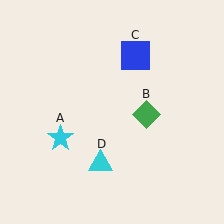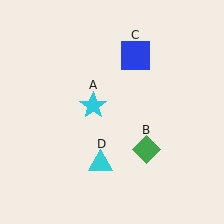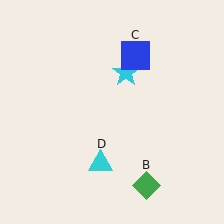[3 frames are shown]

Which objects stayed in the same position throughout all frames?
Blue square (object C) and cyan triangle (object D) remained stationary.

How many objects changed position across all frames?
2 objects changed position: cyan star (object A), green diamond (object B).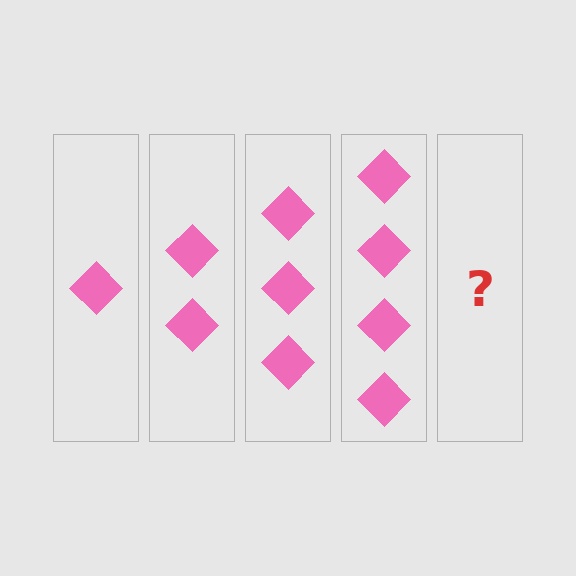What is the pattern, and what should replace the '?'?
The pattern is that each step adds one more diamond. The '?' should be 5 diamonds.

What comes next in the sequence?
The next element should be 5 diamonds.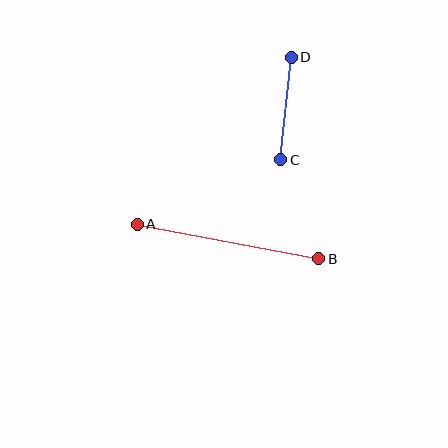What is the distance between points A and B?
The distance is approximately 185 pixels.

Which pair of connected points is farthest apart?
Points A and B are farthest apart.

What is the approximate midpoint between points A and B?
The midpoint is at approximately (228, 241) pixels.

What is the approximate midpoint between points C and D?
The midpoint is at approximately (286, 109) pixels.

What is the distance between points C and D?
The distance is approximately 103 pixels.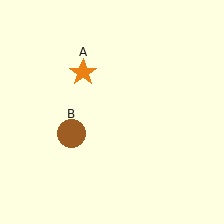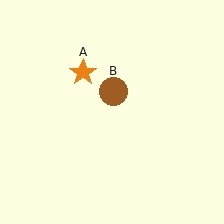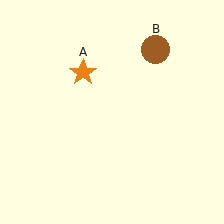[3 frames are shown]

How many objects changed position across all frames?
1 object changed position: brown circle (object B).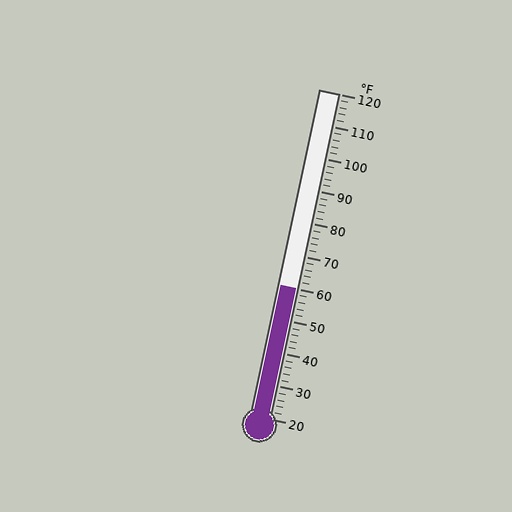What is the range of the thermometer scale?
The thermometer scale ranges from 20°F to 120°F.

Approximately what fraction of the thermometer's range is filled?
The thermometer is filled to approximately 40% of its range.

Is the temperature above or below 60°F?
The temperature is at 60°F.